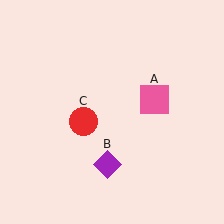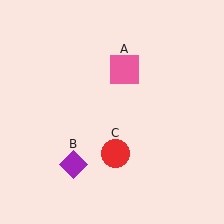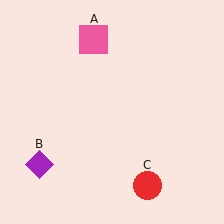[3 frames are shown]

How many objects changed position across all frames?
3 objects changed position: pink square (object A), purple diamond (object B), red circle (object C).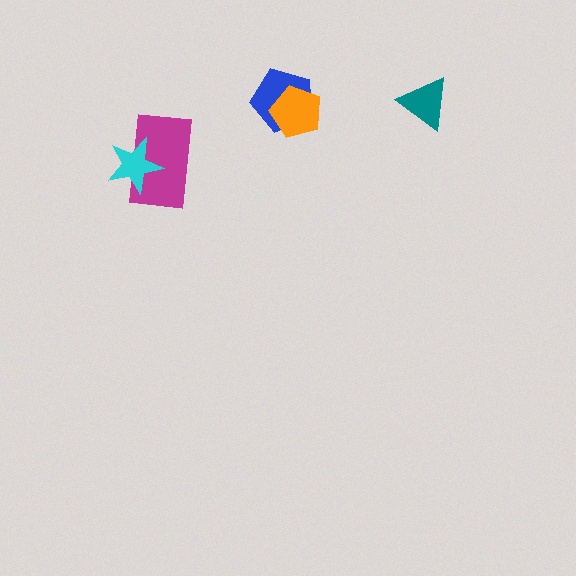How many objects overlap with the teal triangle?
0 objects overlap with the teal triangle.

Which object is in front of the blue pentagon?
The orange pentagon is in front of the blue pentagon.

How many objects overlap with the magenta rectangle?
1 object overlaps with the magenta rectangle.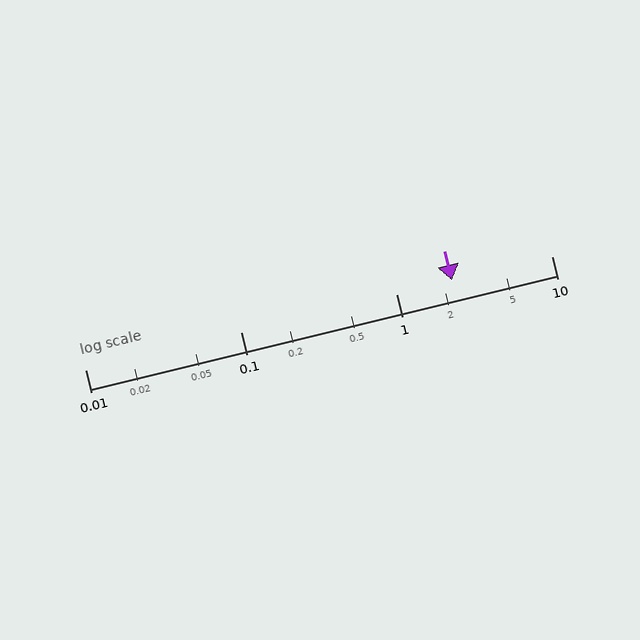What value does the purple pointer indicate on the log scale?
The pointer indicates approximately 2.3.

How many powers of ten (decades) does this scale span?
The scale spans 3 decades, from 0.01 to 10.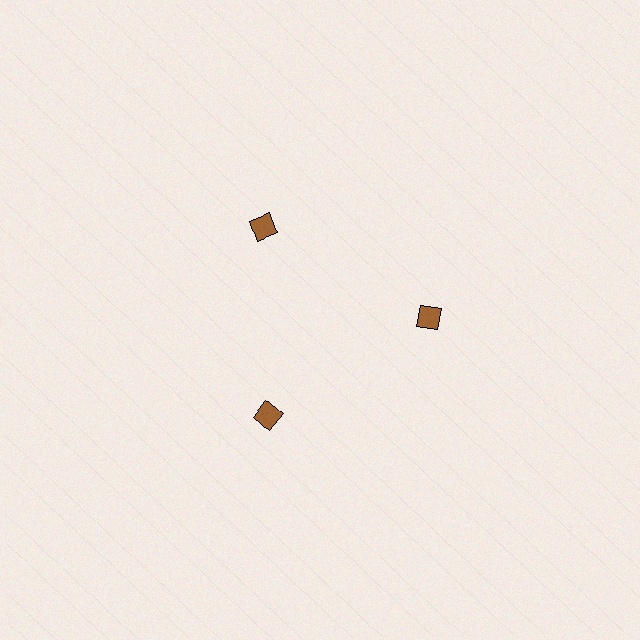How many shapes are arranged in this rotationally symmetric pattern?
There are 3 shapes, arranged in 3 groups of 1.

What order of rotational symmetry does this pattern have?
This pattern has 3-fold rotational symmetry.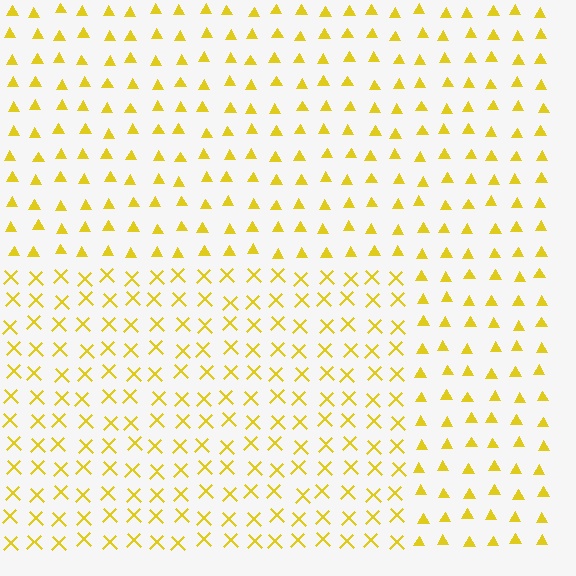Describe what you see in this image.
The image is filled with small yellow elements arranged in a uniform grid. A rectangle-shaped region contains X marks, while the surrounding area contains triangles. The boundary is defined purely by the change in element shape.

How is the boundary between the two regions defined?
The boundary is defined by a change in element shape: X marks inside vs. triangles outside. All elements share the same color and spacing.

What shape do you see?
I see a rectangle.